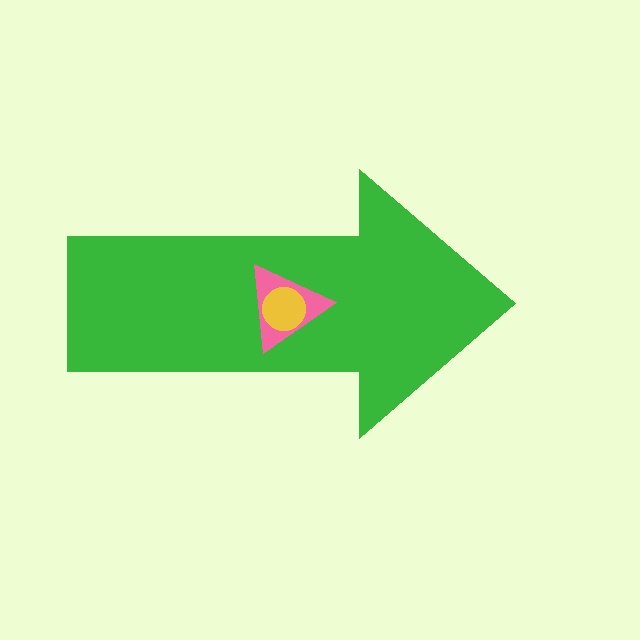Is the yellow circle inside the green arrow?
Yes.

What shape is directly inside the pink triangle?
The yellow circle.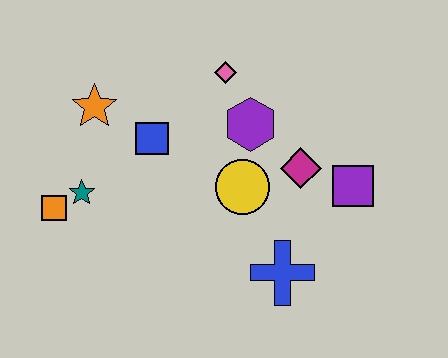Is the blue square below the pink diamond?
Yes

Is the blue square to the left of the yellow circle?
Yes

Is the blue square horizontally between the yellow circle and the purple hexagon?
No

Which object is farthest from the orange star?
The purple square is farthest from the orange star.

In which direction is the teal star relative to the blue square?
The teal star is to the left of the blue square.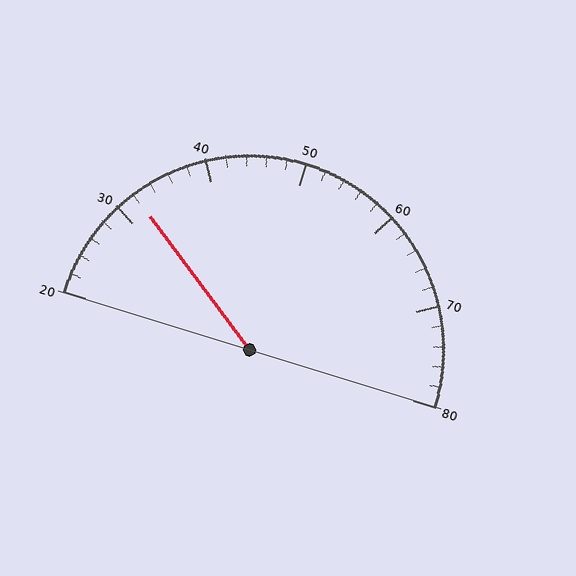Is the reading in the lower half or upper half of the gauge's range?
The reading is in the lower half of the range (20 to 80).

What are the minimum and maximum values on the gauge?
The gauge ranges from 20 to 80.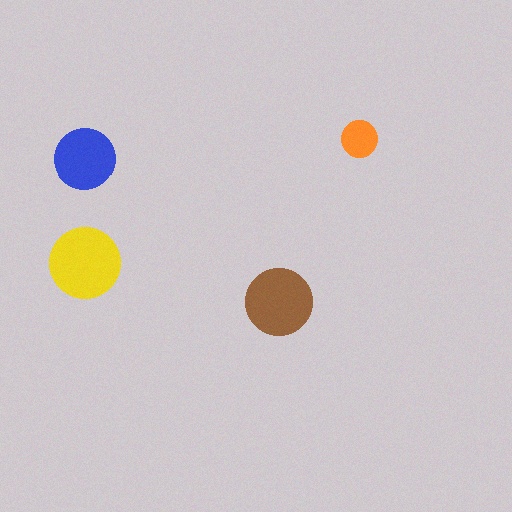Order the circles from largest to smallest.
the yellow one, the brown one, the blue one, the orange one.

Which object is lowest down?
The brown circle is bottommost.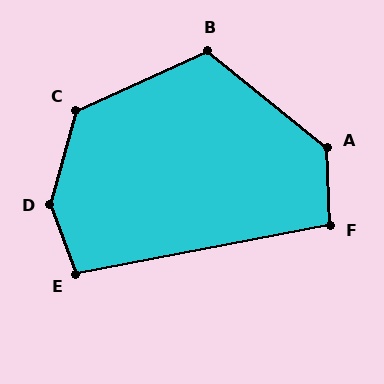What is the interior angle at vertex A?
Approximately 131 degrees (obtuse).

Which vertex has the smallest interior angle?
F, at approximately 99 degrees.